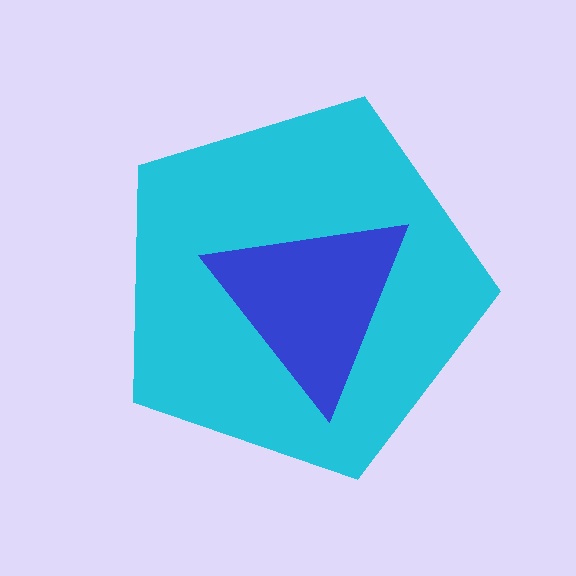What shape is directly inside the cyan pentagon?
The blue triangle.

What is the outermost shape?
The cyan pentagon.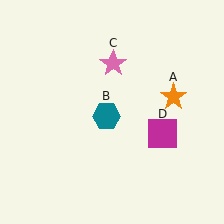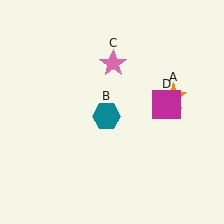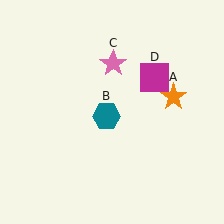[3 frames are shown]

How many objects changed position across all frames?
1 object changed position: magenta square (object D).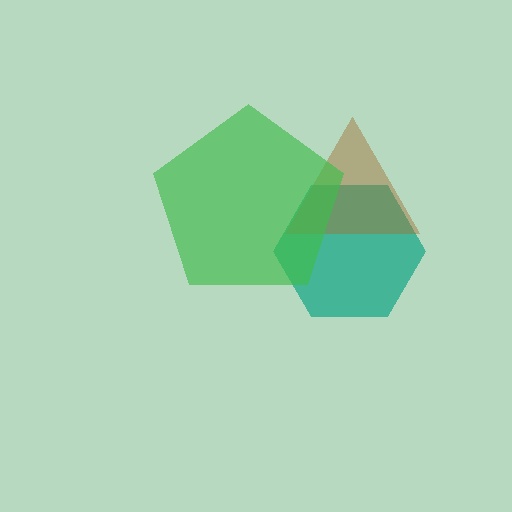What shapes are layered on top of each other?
The layered shapes are: a teal hexagon, a brown triangle, a green pentagon.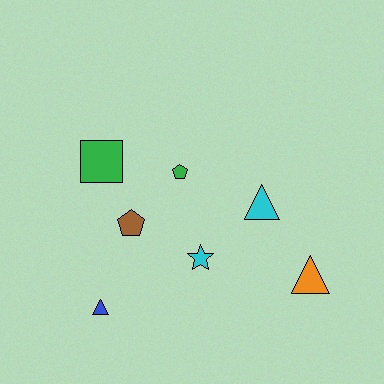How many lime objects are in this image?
There are no lime objects.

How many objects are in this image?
There are 7 objects.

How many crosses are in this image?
There are no crosses.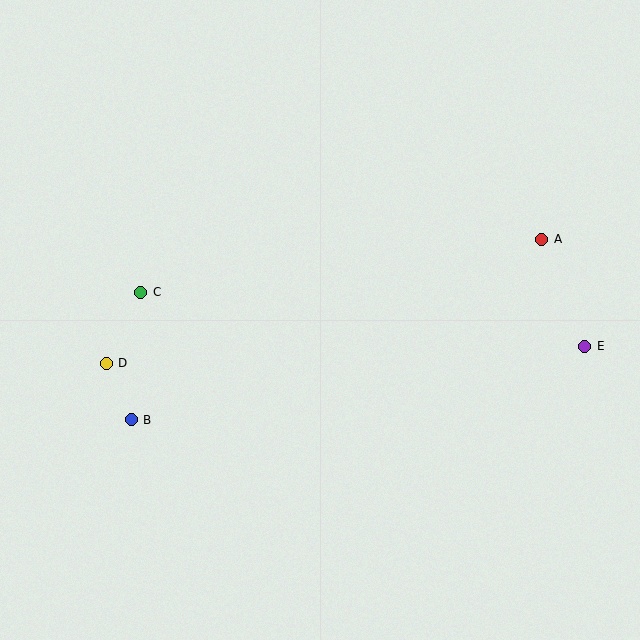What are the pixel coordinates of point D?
Point D is at (106, 363).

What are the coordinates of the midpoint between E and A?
The midpoint between E and A is at (563, 293).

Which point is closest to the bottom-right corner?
Point E is closest to the bottom-right corner.